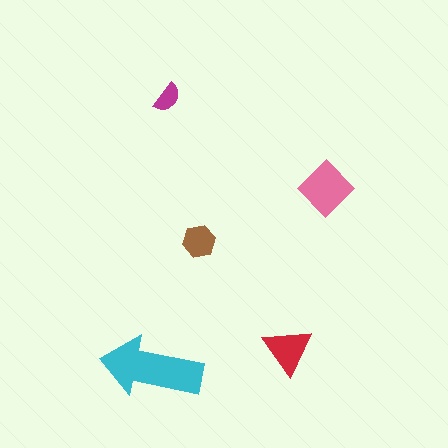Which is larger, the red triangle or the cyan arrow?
The cyan arrow.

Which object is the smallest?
The magenta semicircle.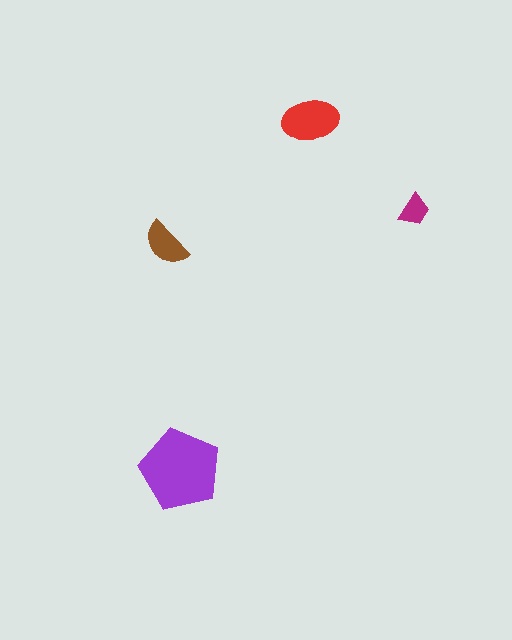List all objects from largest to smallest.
The purple pentagon, the red ellipse, the brown semicircle, the magenta trapezoid.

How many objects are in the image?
There are 4 objects in the image.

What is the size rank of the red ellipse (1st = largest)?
2nd.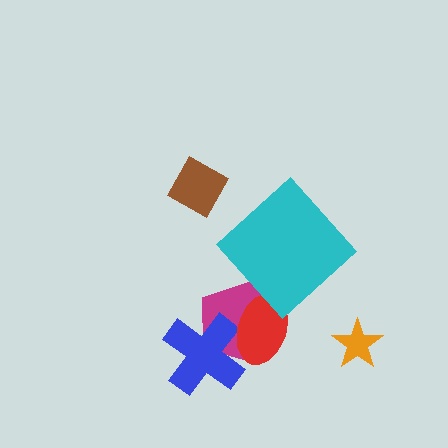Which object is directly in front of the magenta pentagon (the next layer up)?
The blue cross is directly in front of the magenta pentagon.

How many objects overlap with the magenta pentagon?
2 objects overlap with the magenta pentagon.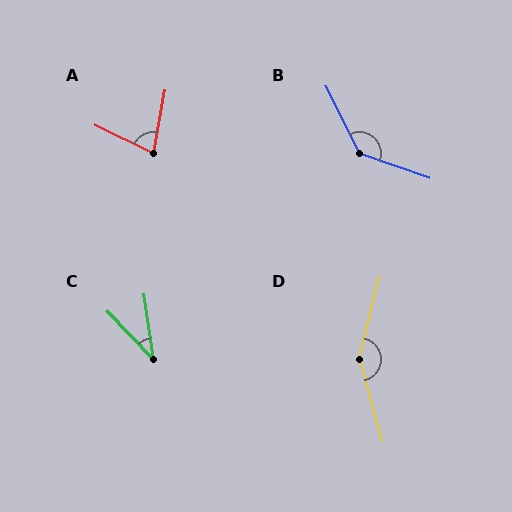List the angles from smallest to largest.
C (35°), A (74°), B (136°), D (151°).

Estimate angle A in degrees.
Approximately 74 degrees.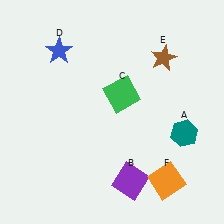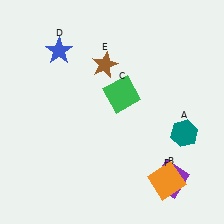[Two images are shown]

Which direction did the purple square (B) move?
The purple square (B) moved right.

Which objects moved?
The objects that moved are: the purple square (B), the brown star (E).